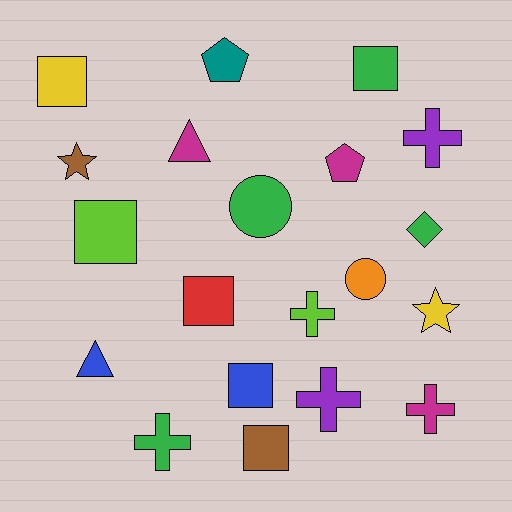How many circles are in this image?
There are 2 circles.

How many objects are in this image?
There are 20 objects.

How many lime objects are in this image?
There are 2 lime objects.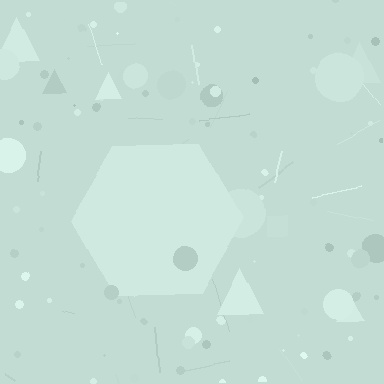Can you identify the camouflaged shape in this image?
The camouflaged shape is a hexagon.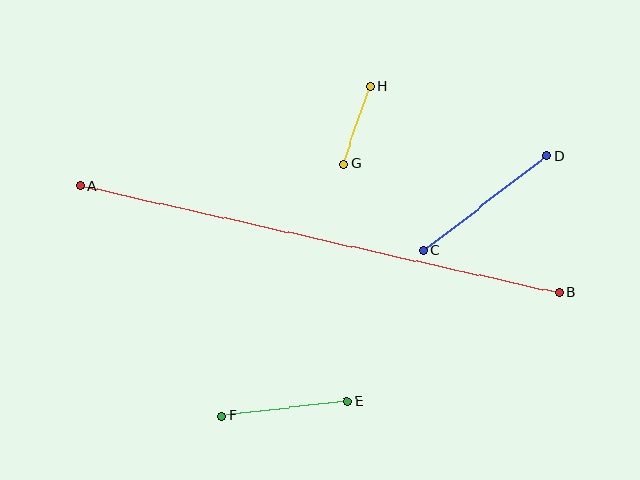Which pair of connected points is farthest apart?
Points A and B are farthest apart.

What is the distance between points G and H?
The distance is approximately 82 pixels.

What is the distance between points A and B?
The distance is approximately 491 pixels.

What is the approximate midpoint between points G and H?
The midpoint is at approximately (357, 125) pixels.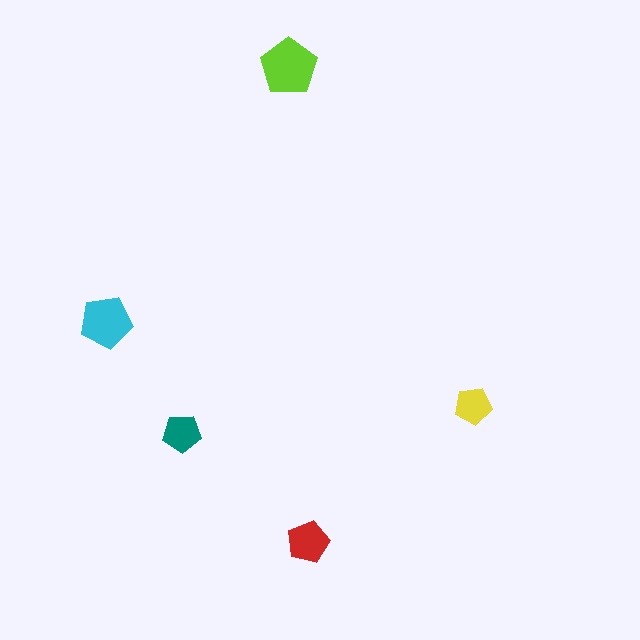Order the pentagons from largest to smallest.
the lime one, the cyan one, the red one, the teal one, the yellow one.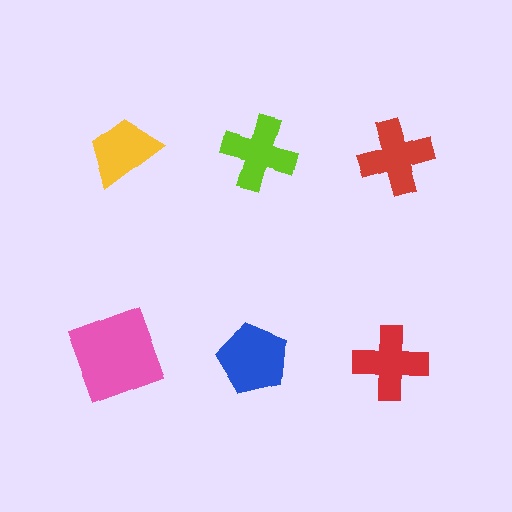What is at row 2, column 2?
A blue pentagon.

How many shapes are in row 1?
3 shapes.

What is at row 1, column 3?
A red cross.